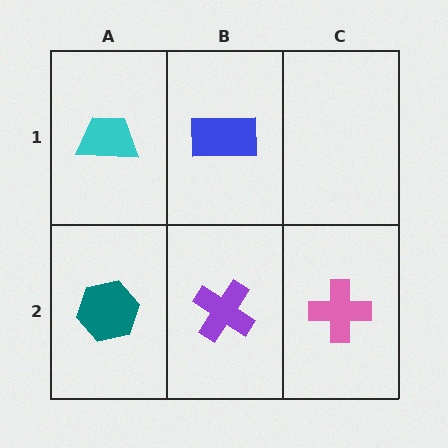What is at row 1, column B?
A blue rectangle.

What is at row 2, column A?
A teal hexagon.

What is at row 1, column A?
A cyan trapezoid.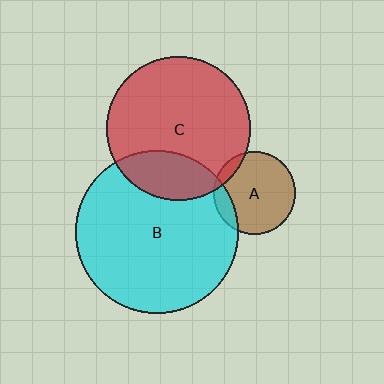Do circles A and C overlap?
Yes.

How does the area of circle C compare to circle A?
Approximately 3.0 times.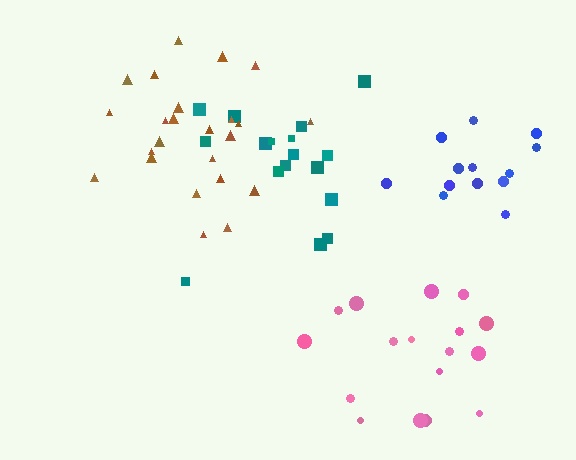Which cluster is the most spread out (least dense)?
Pink.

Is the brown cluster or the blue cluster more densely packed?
Blue.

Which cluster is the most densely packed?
Blue.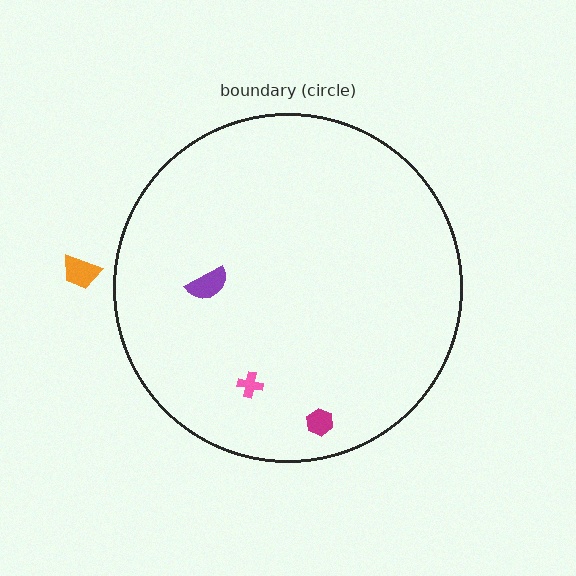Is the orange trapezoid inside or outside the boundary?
Outside.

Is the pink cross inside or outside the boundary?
Inside.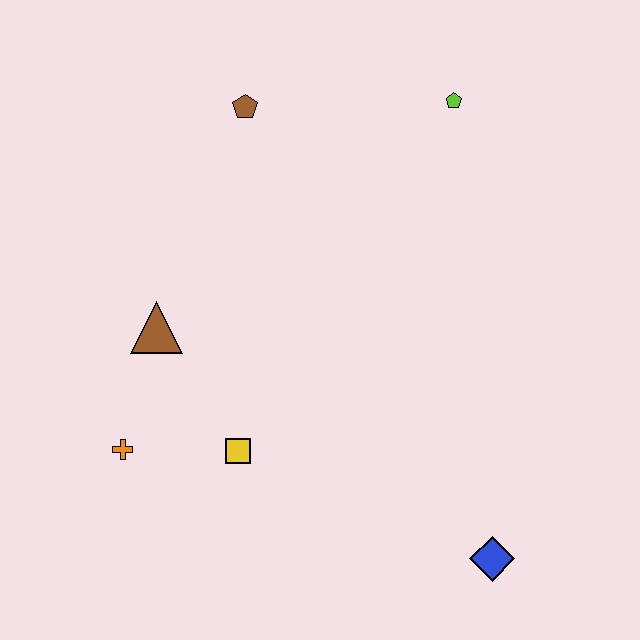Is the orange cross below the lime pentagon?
Yes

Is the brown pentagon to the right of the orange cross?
Yes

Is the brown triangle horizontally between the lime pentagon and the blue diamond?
No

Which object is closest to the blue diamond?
The yellow square is closest to the blue diamond.